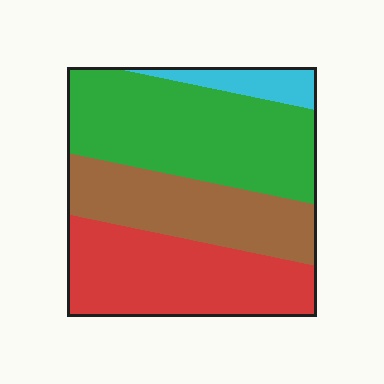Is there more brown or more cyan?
Brown.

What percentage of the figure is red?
Red takes up about one third (1/3) of the figure.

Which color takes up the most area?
Green, at roughly 40%.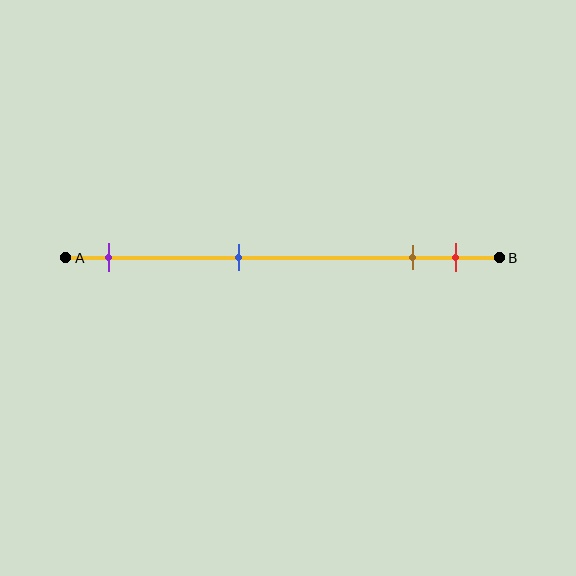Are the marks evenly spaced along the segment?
No, the marks are not evenly spaced.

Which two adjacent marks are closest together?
The brown and red marks are the closest adjacent pair.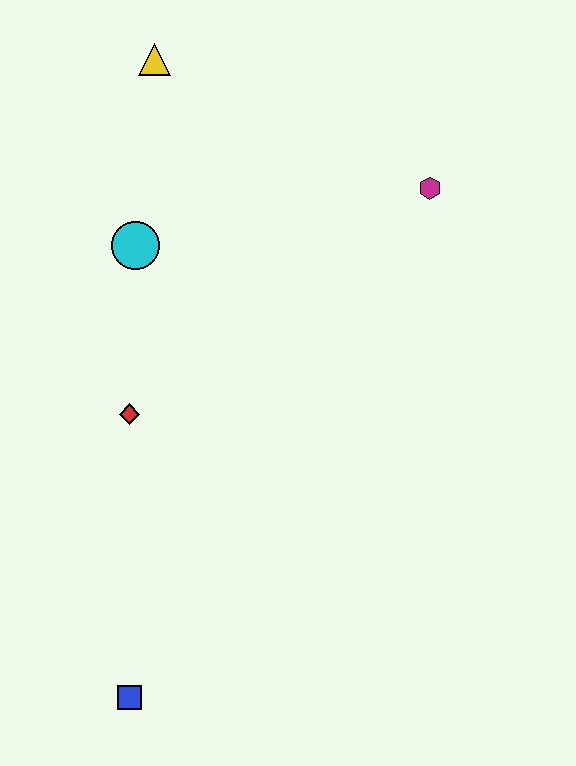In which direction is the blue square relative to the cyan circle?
The blue square is below the cyan circle.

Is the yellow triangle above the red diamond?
Yes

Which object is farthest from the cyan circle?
The blue square is farthest from the cyan circle.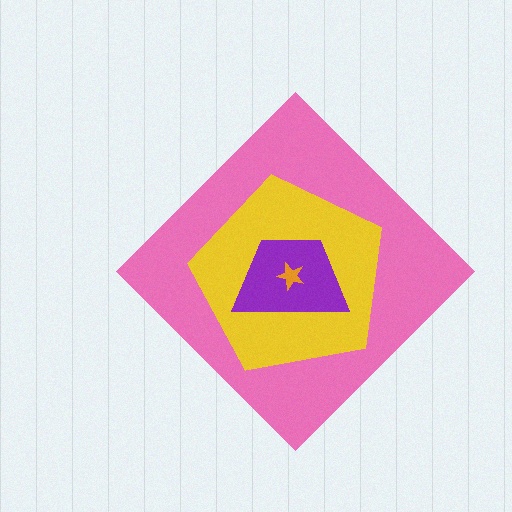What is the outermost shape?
The pink diamond.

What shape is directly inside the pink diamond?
The yellow pentagon.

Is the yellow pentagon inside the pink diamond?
Yes.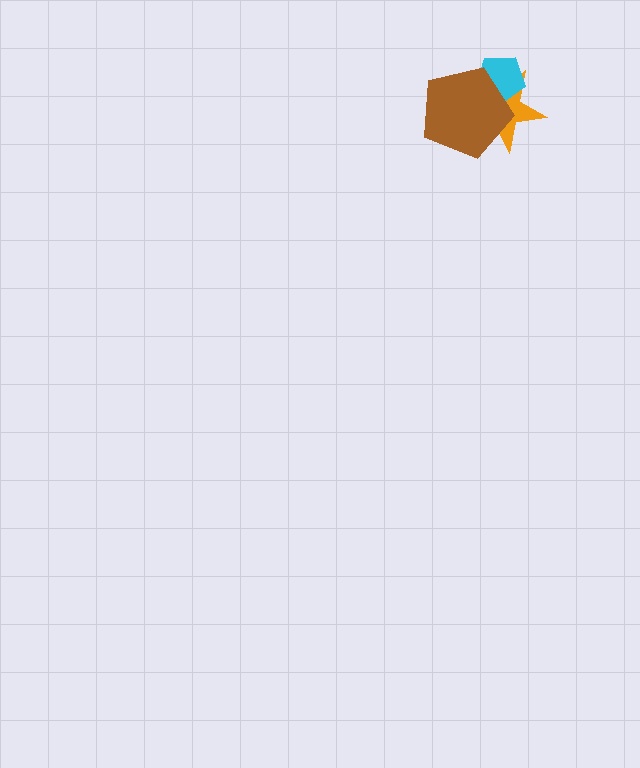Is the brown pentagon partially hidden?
No, no other shape covers it.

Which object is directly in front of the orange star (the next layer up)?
The cyan pentagon is directly in front of the orange star.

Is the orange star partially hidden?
Yes, it is partially covered by another shape.